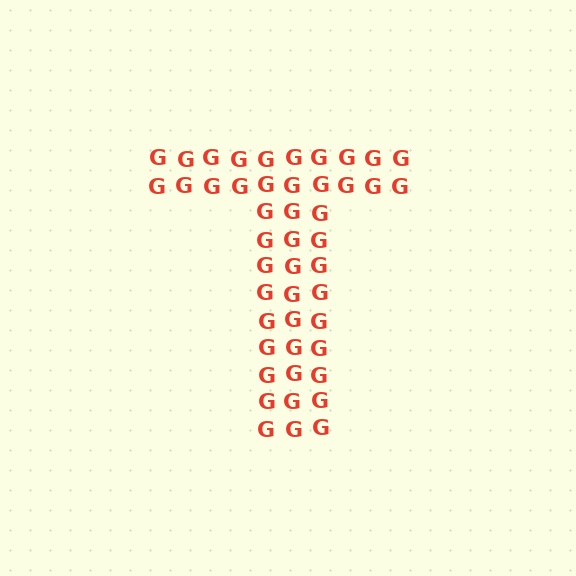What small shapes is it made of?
It is made of small letter G's.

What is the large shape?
The large shape is the letter T.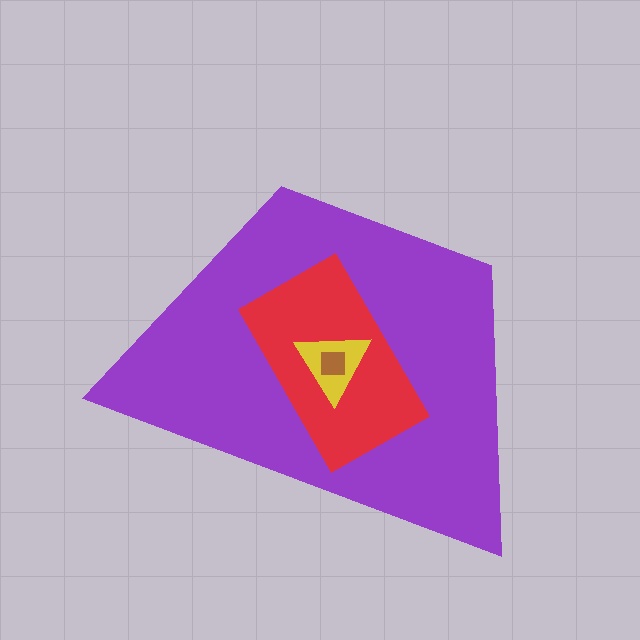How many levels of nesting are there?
4.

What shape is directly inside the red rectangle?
The yellow triangle.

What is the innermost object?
The brown square.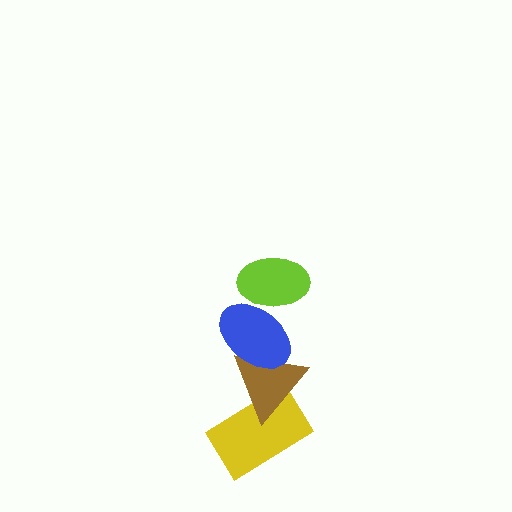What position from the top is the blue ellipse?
The blue ellipse is 2nd from the top.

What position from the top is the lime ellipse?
The lime ellipse is 1st from the top.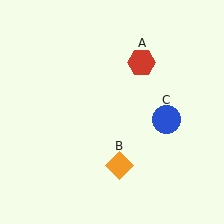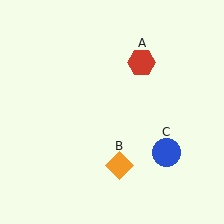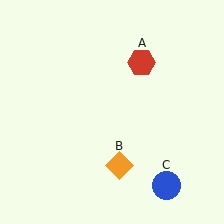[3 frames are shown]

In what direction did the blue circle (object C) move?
The blue circle (object C) moved down.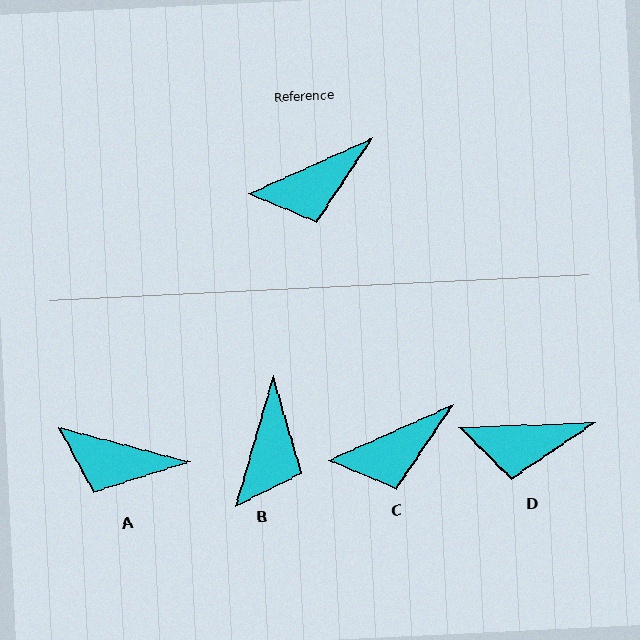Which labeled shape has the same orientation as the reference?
C.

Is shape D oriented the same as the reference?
No, it is off by about 22 degrees.